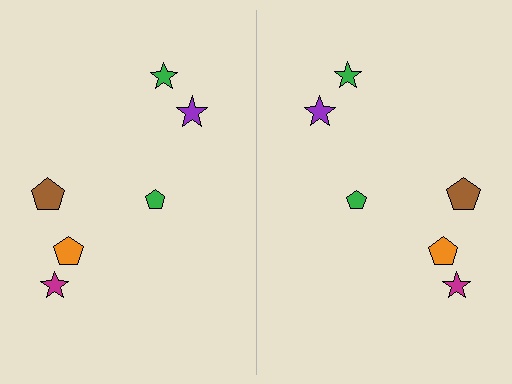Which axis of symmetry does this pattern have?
The pattern has a vertical axis of symmetry running through the center of the image.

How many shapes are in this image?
There are 12 shapes in this image.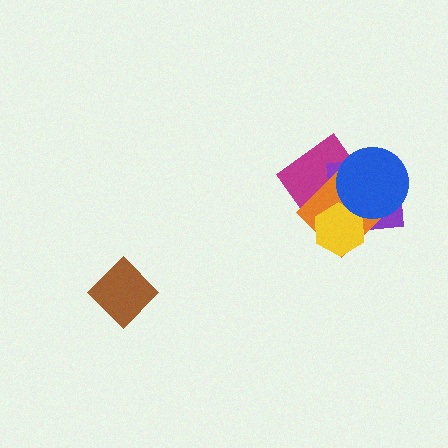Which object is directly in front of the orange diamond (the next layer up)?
The yellow hexagon is directly in front of the orange diamond.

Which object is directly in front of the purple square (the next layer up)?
The orange diamond is directly in front of the purple square.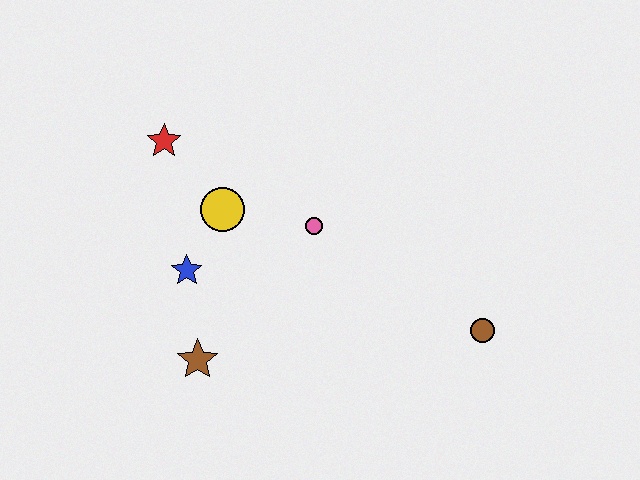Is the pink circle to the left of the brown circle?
Yes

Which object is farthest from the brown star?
The brown circle is farthest from the brown star.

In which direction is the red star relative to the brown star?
The red star is above the brown star.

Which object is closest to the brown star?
The blue star is closest to the brown star.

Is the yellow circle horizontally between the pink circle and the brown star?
Yes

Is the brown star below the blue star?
Yes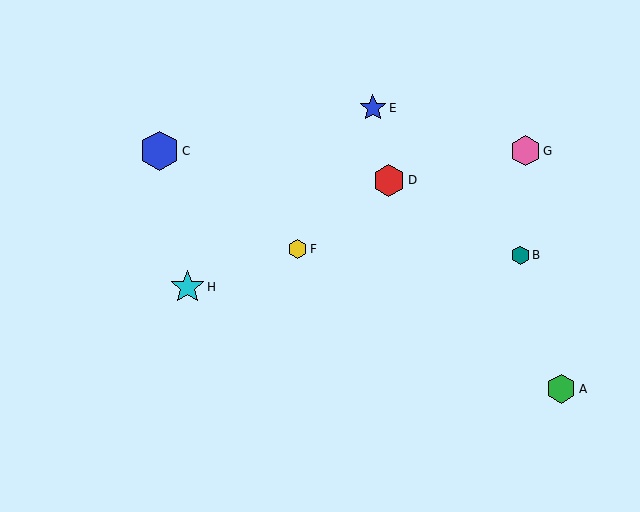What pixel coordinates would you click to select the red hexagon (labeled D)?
Click at (389, 180) to select the red hexagon D.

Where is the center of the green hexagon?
The center of the green hexagon is at (561, 389).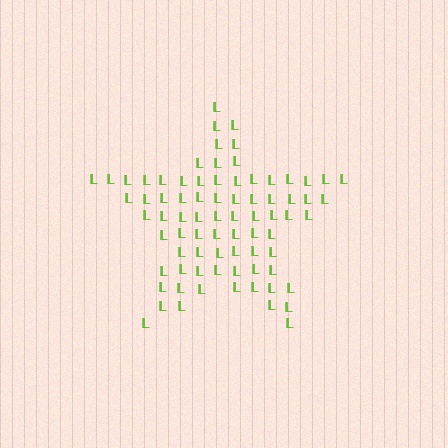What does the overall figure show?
The overall figure shows a star.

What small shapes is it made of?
It is made of small letter L's.